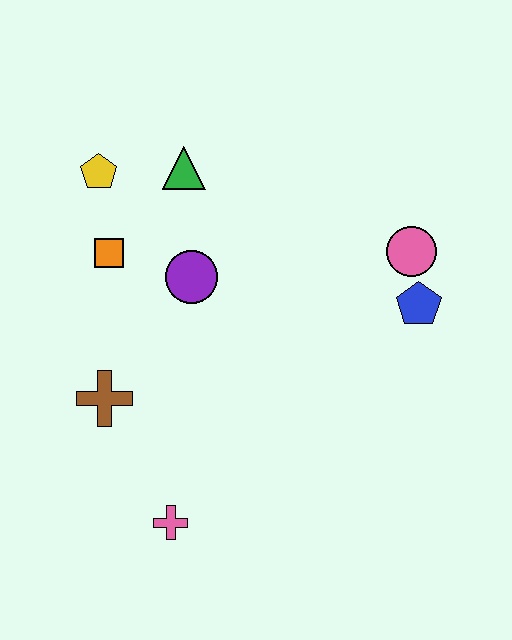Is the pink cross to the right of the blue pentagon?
No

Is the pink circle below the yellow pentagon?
Yes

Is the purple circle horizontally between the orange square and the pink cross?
No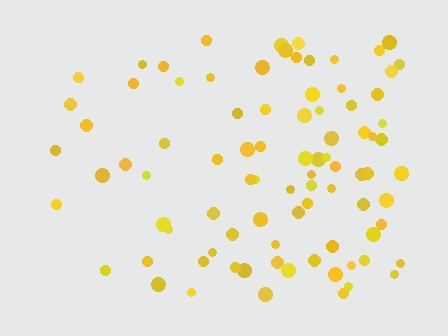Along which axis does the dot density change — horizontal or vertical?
Horizontal.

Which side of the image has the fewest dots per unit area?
The left.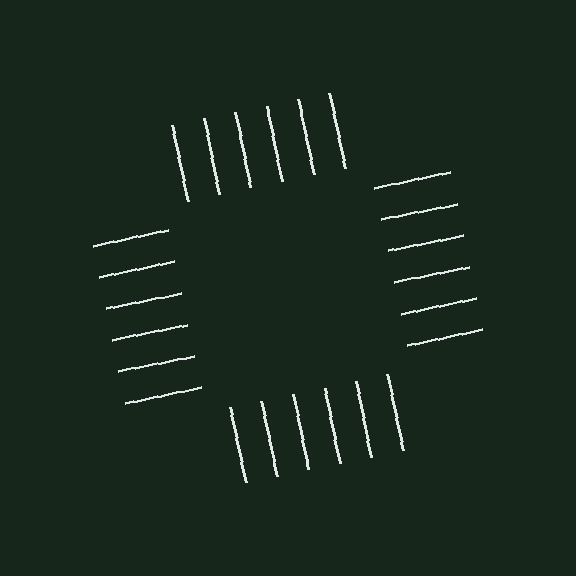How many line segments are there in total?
24 — 6 along each of the 4 edges.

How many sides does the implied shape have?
4 sides — the line-ends trace a square.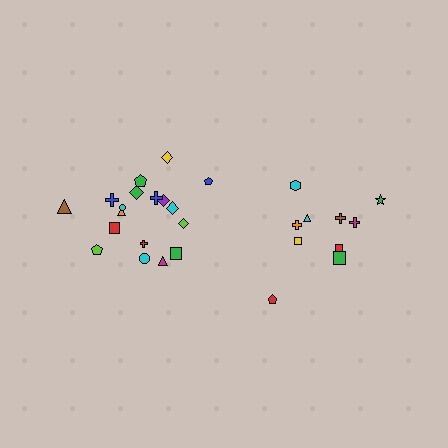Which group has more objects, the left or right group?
The left group.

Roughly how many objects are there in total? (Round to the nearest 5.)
Roughly 30 objects in total.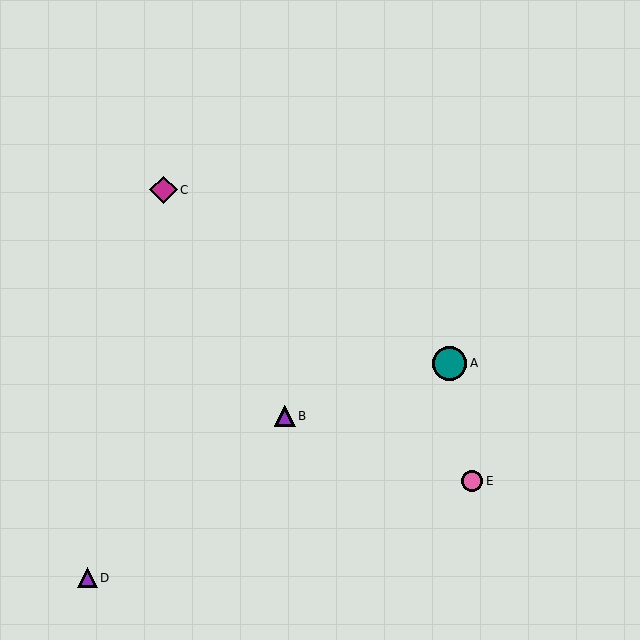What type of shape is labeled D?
Shape D is a purple triangle.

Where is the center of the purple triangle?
The center of the purple triangle is at (87, 578).